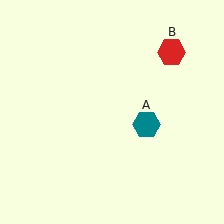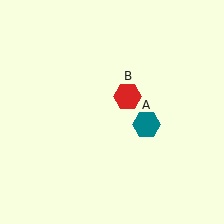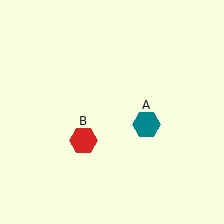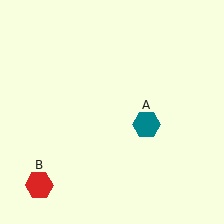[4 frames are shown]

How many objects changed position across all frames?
1 object changed position: red hexagon (object B).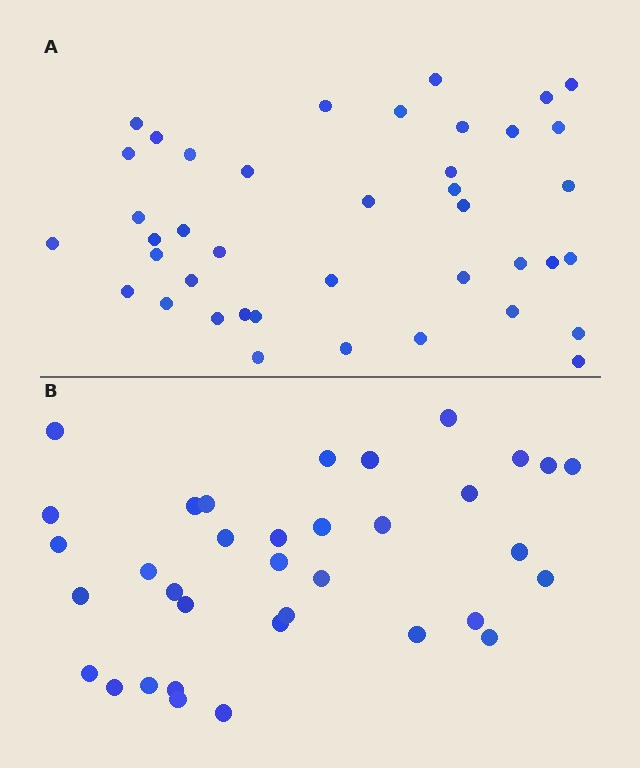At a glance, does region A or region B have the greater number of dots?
Region A (the top region) has more dots.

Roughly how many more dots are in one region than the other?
Region A has about 6 more dots than region B.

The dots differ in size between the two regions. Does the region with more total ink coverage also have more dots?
No. Region B has more total ink coverage because its dots are larger, but region A actually contains more individual dots. Total area can be misleading — the number of items is what matters here.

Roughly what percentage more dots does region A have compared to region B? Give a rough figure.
About 15% more.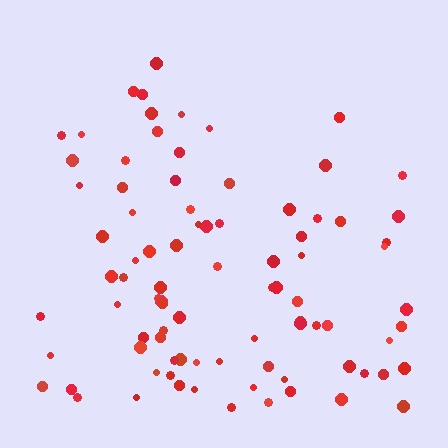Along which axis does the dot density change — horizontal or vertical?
Vertical.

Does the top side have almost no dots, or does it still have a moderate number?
Still a moderate number, just noticeably fewer than the bottom.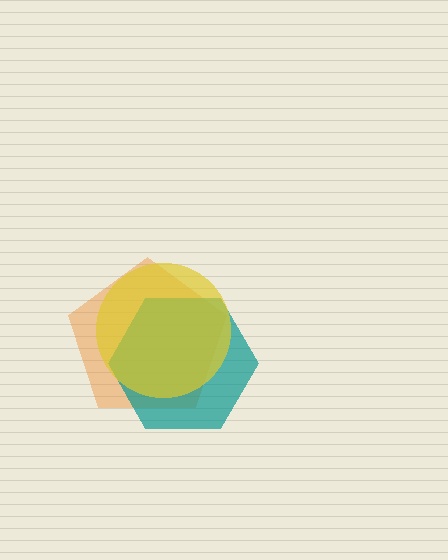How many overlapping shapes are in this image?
There are 3 overlapping shapes in the image.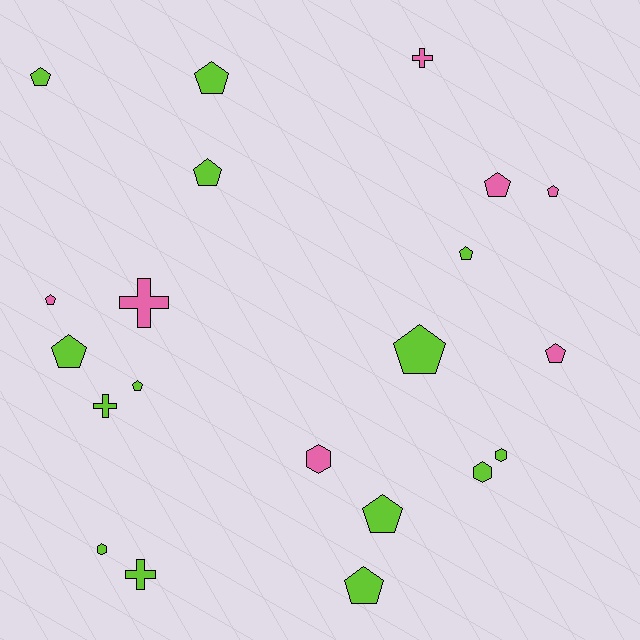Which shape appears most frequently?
Pentagon, with 13 objects.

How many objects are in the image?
There are 21 objects.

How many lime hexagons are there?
There are 3 lime hexagons.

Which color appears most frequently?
Lime, with 14 objects.